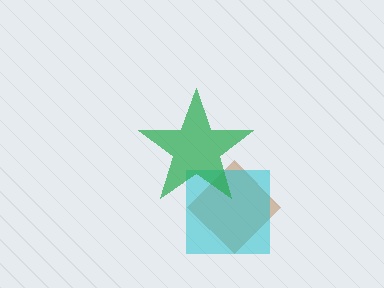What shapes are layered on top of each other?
The layered shapes are: a brown diamond, a cyan square, a green star.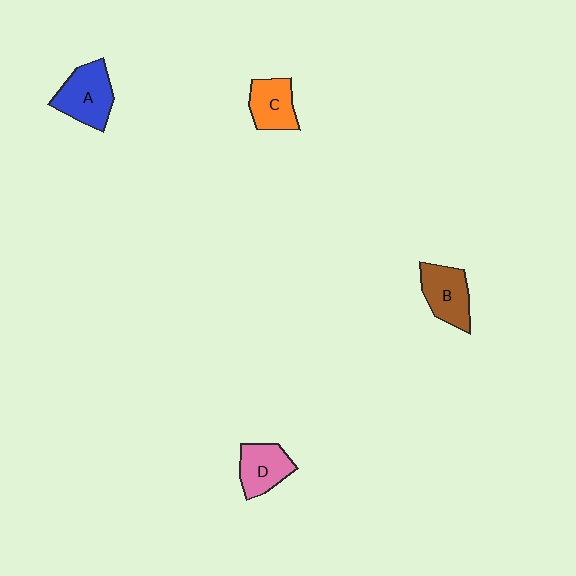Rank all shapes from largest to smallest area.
From largest to smallest: A (blue), B (brown), D (pink), C (orange).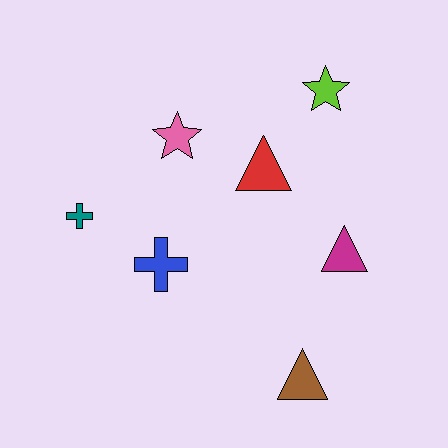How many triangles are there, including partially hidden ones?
There are 3 triangles.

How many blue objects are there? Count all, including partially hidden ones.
There is 1 blue object.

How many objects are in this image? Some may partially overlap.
There are 7 objects.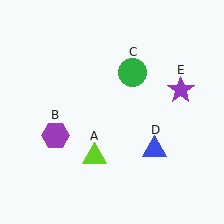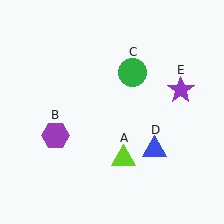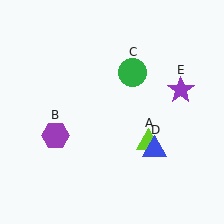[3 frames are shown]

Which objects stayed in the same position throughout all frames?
Purple hexagon (object B) and green circle (object C) and blue triangle (object D) and purple star (object E) remained stationary.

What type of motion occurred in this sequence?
The lime triangle (object A) rotated counterclockwise around the center of the scene.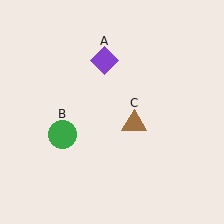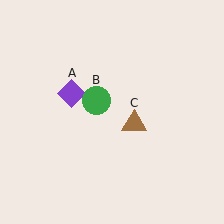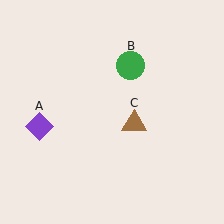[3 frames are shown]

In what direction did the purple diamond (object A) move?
The purple diamond (object A) moved down and to the left.